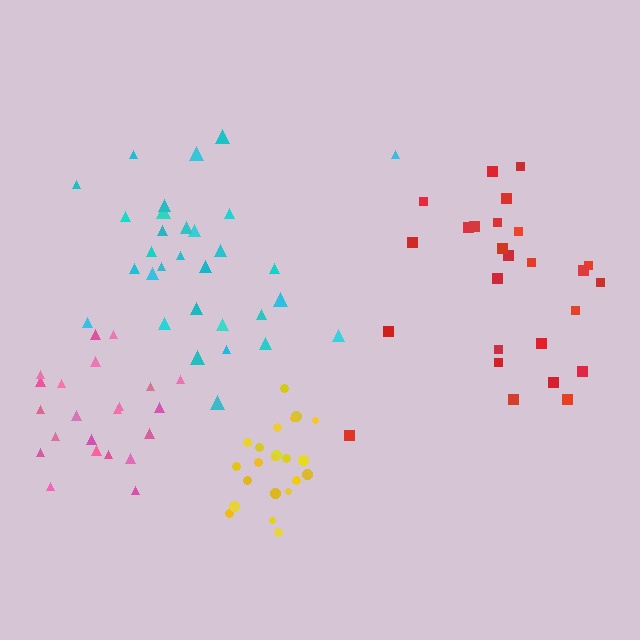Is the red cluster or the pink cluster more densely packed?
Pink.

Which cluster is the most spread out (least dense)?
Red.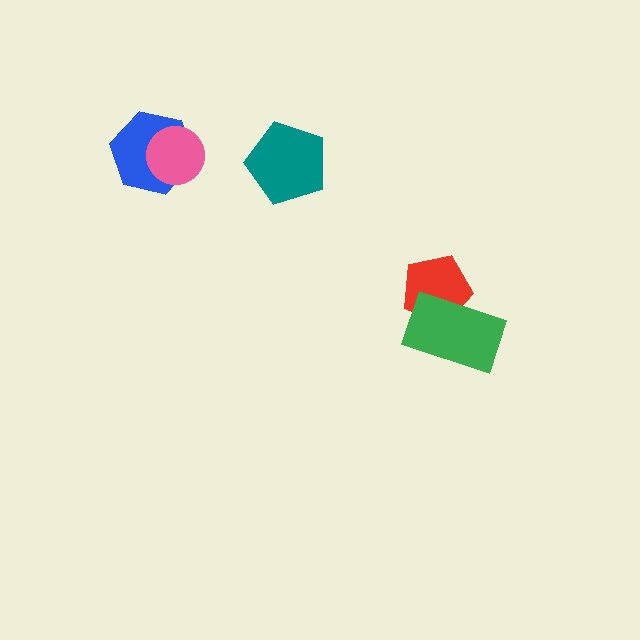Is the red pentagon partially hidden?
Yes, it is partially covered by another shape.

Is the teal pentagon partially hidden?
No, no other shape covers it.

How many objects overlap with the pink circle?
1 object overlaps with the pink circle.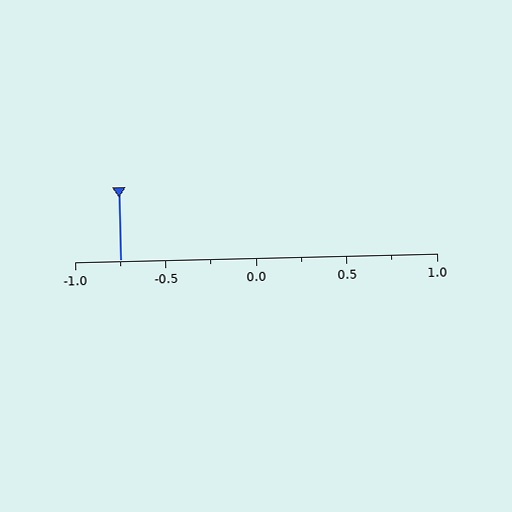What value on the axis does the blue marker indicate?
The marker indicates approximately -0.75.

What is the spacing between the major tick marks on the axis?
The major ticks are spaced 0.5 apart.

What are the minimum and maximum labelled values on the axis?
The axis runs from -1.0 to 1.0.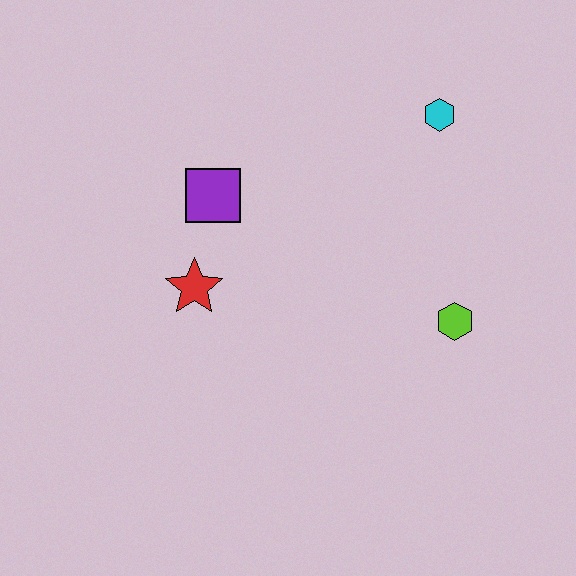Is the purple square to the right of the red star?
Yes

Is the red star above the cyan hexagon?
No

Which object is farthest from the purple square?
The lime hexagon is farthest from the purple square.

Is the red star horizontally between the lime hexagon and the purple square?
No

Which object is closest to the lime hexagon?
The cyan hexagon is closest to the lime hexagon.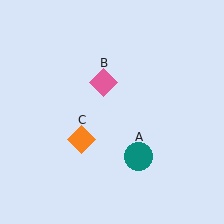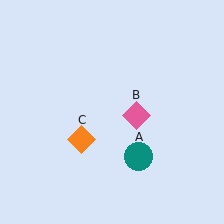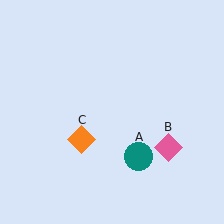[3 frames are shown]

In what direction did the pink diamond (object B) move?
The pink diamond (object B) moved down and to the right.